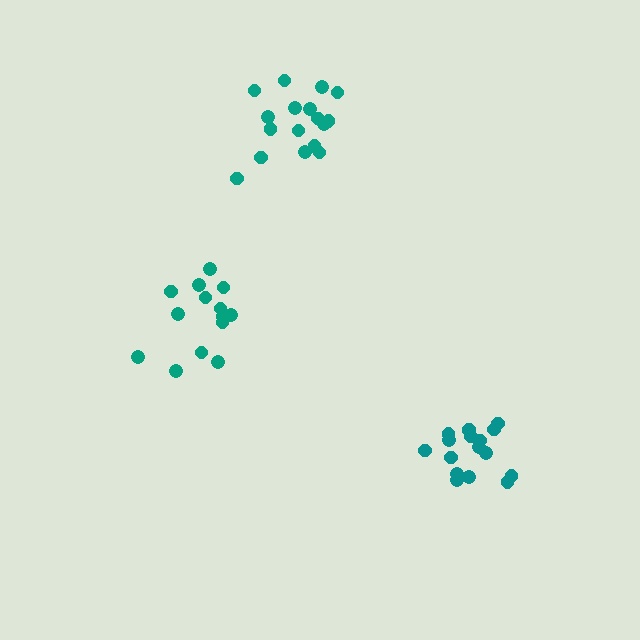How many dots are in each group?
Group 1: 17 dots, Group 2: 14 dots, Group 3: 17 dots (48 total).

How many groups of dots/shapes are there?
There are 3 groups.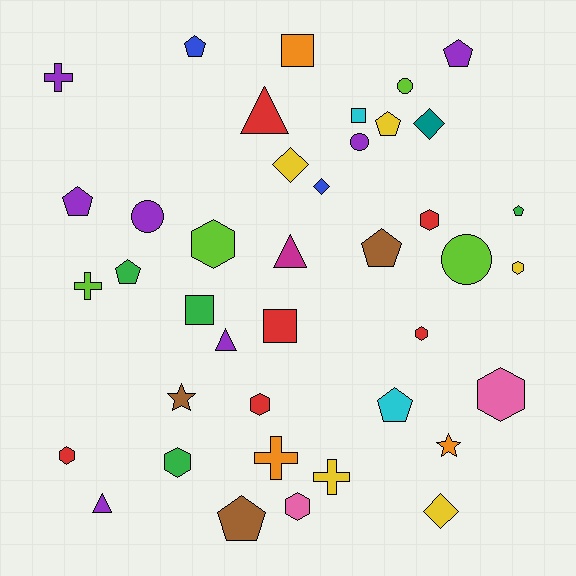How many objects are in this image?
There are 40 objects.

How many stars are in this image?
There are 2 stars.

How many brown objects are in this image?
There are 3 brown objects.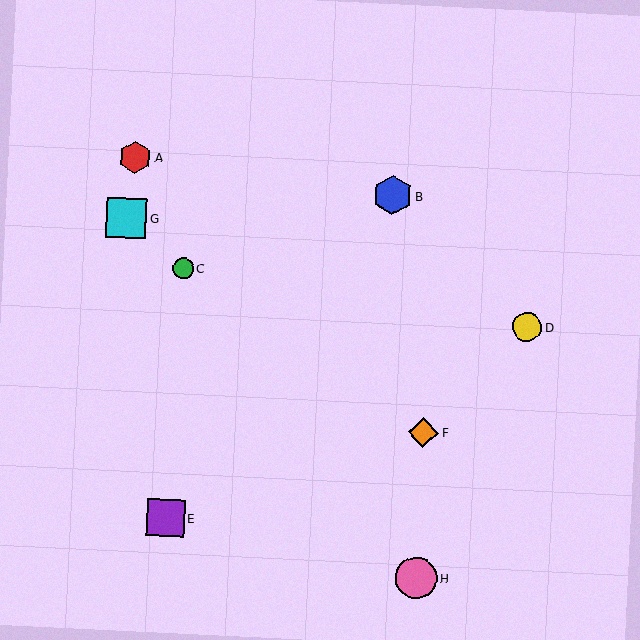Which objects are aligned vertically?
Objects F, H are aligned vertically.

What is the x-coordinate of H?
Object H is at x≈416.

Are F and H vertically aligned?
Yes, both are at x≈423.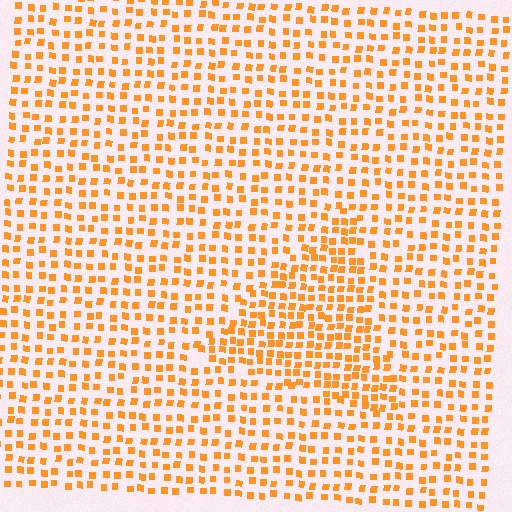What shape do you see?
I see a triangle.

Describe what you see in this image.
The image contains small orange elements arranged at two different densities. A triangle-shaped region is visible where the elements are more densely packed than the surrounding area.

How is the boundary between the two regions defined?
The boundary is defined by a change in element density (approximately 1.6x ratio). All elements are the same color, size, and shape.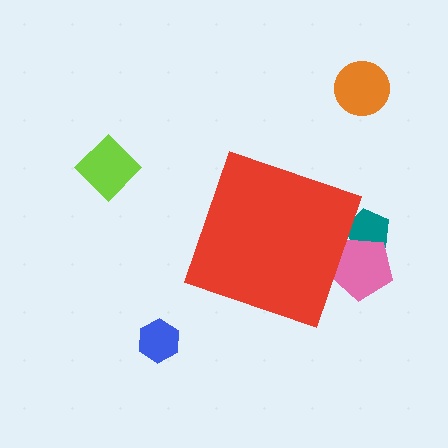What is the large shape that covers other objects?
A red diamond.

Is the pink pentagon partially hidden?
Yes, the pink pentagon is partially hidden behind the red diamond.